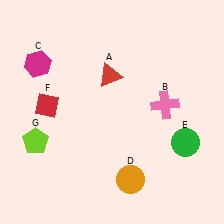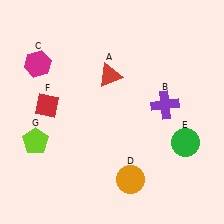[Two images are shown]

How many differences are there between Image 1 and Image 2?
There is 1 difference between the two images.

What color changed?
The cross (B) changed from pink in Image 1 to purple in Image 2.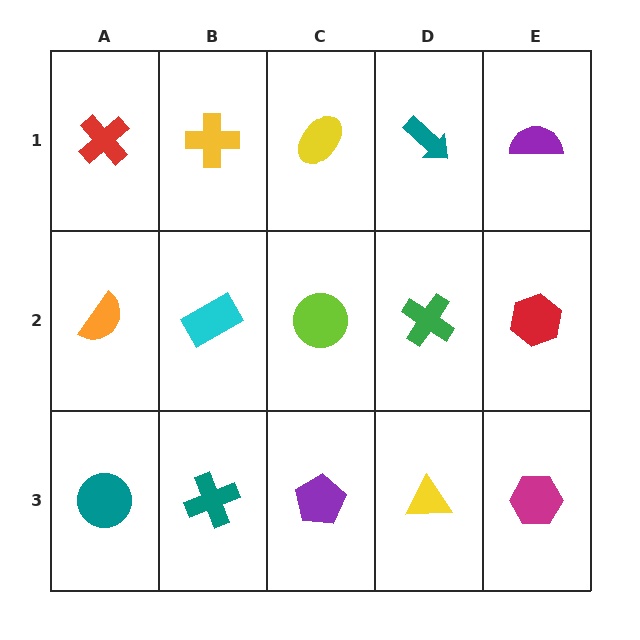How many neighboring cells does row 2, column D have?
4.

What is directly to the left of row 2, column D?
A lime circle.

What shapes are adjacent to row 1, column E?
A red hexagon (row 2, column E), a teal arrow (row 1, column D).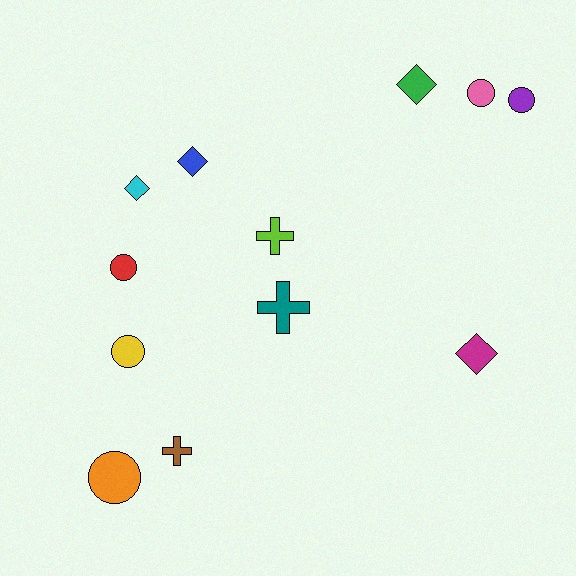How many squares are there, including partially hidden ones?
There are no squares.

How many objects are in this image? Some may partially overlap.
There are 12 objects.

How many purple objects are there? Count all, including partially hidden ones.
There is 1 purple object.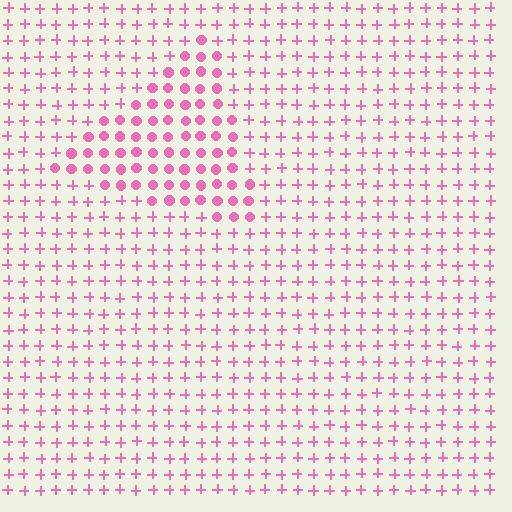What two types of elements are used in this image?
The image uses circles inside the triangle region and plus signs outside it.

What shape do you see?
I see a triangle.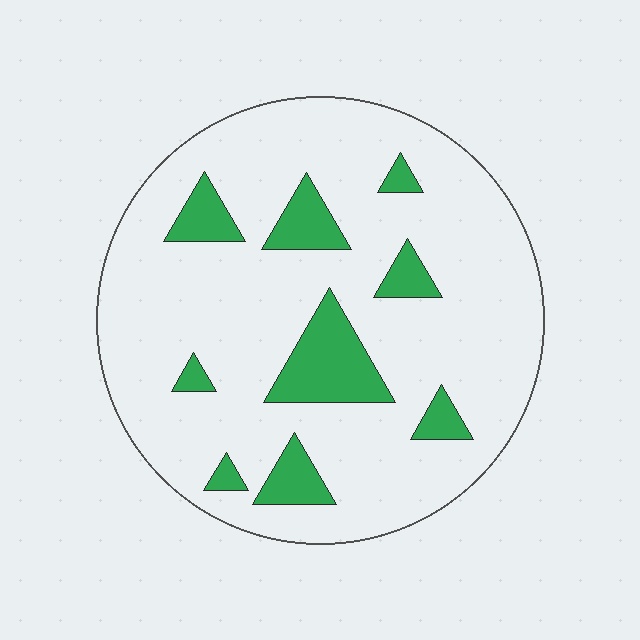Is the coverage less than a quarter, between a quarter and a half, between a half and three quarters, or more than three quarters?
Less than a quarter.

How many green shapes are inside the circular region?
9.